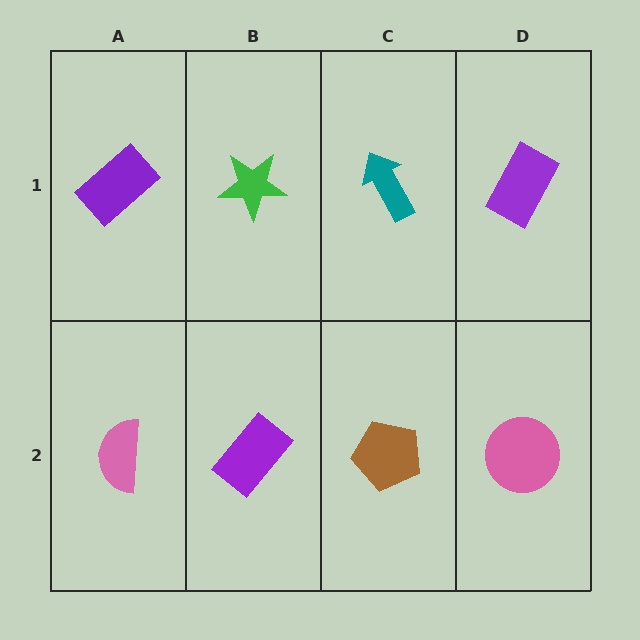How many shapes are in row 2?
4 shapes.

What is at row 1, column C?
A teal arrow.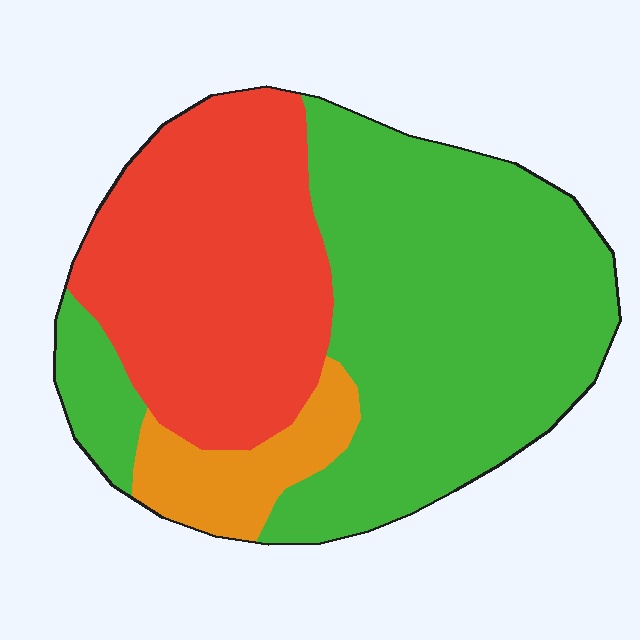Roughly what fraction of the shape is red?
Red covers 36% of the shape.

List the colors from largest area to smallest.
From largest to smallest: green, red, orange.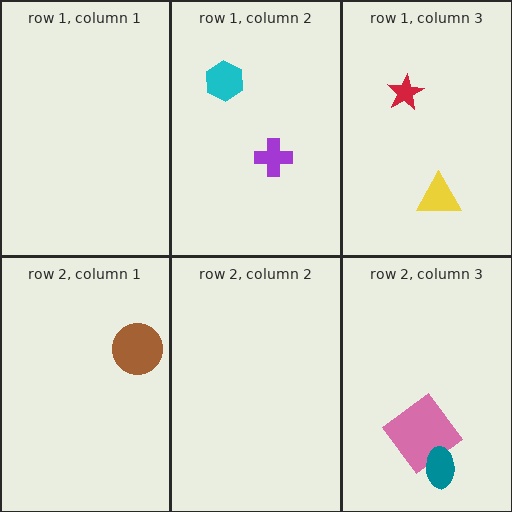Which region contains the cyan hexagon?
The row 1, column 2 region.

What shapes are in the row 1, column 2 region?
The cyan hexagon, the purple cross.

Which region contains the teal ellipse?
The row 2, column 3 region.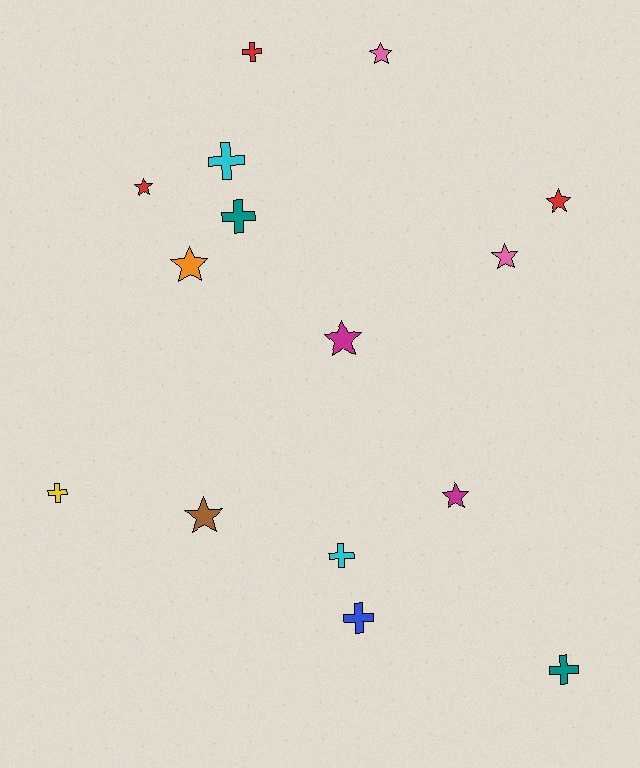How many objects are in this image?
There are 15 objects.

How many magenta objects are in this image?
There are 2 magenta objects.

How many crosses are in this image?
There are 7 crosses.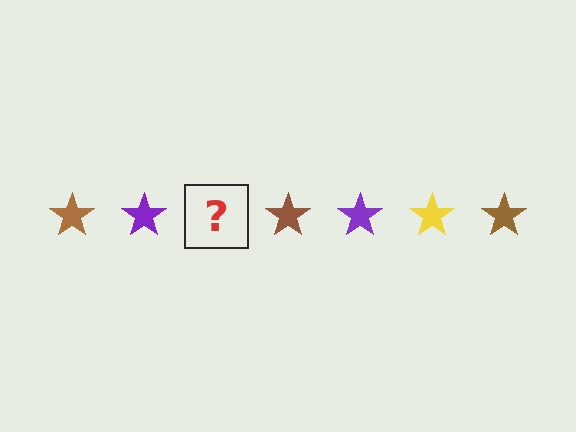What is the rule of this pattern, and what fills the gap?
The rule is that the pattern cycles through brown, purple, yellow stars. The gap should be filled with a yellow star.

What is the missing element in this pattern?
The missing element is a yellow star.